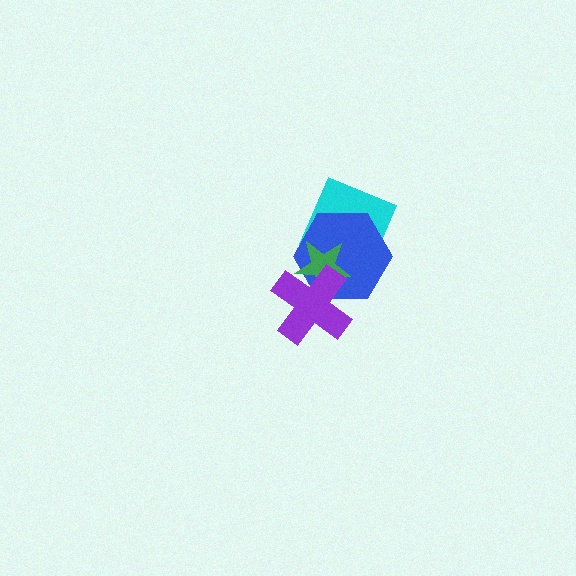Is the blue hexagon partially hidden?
Yes, it is partially covered by another shape.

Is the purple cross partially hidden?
No, no other shape covers it.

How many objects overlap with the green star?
3 objects overlap with the green star.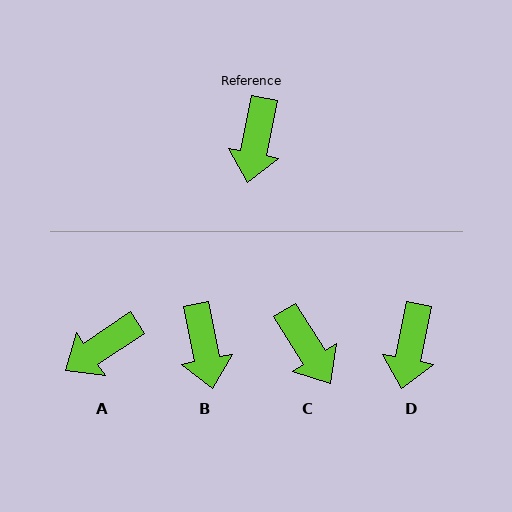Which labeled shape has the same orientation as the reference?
D.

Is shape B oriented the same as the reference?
No, it is off by about 23 degrees.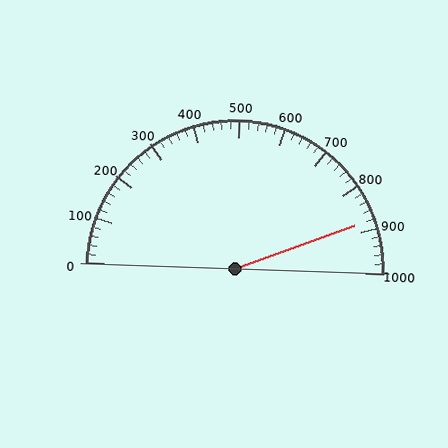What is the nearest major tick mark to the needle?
The nearest major tick mark is 900.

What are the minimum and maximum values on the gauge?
The gauge ranges from 0 to 1000.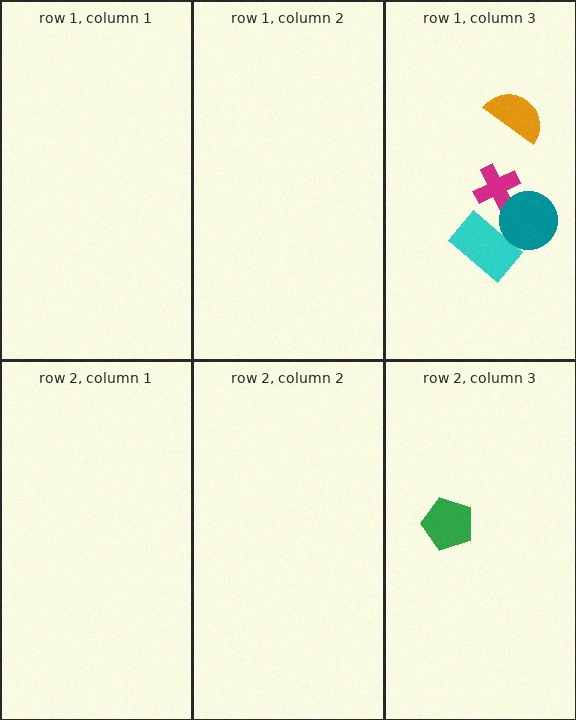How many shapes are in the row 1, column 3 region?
4.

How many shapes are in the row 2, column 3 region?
1.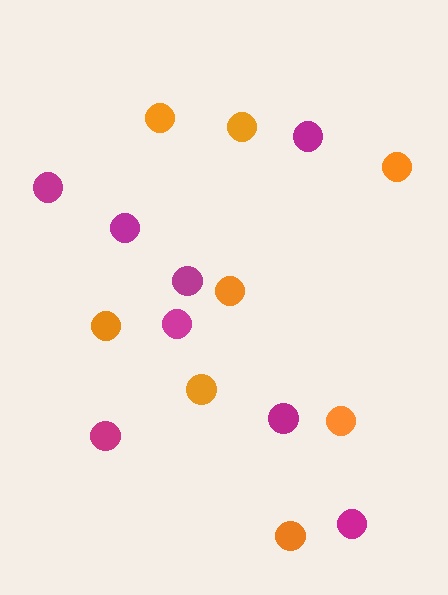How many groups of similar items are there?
There are 2 groups: one group of orange circles (8) and one group of magenta circles (8).